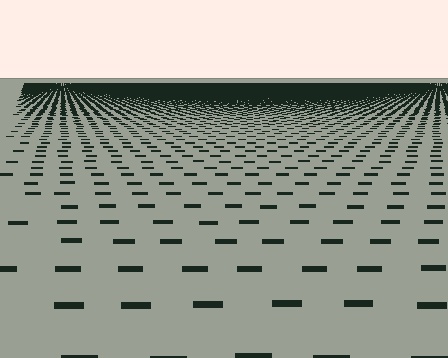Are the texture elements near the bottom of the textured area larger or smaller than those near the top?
Larger. Near the bottom, elements are closer to the viewer and appear at a bigger on-screen size.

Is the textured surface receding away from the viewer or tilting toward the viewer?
The surface is receding away from the viewer. Texture elements get smaller and denser toward the top.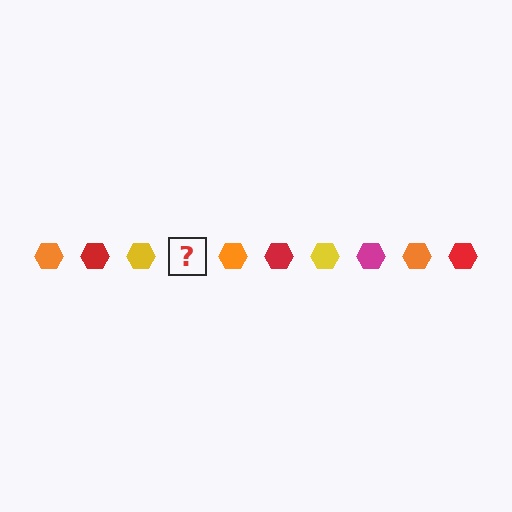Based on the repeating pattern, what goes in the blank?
The blank should be a magenta hexagon.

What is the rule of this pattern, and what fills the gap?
The rule is that the pattern cycles through orange, red, yellow, magenta hexagons. The gap should be filled with a magenta hexagon.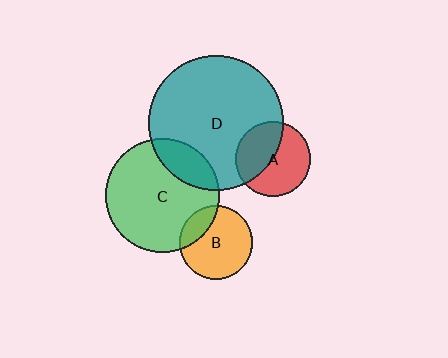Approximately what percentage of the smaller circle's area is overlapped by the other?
Approximately 45%.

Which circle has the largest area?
Circle D (teal).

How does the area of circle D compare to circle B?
Approximately 3.3 times.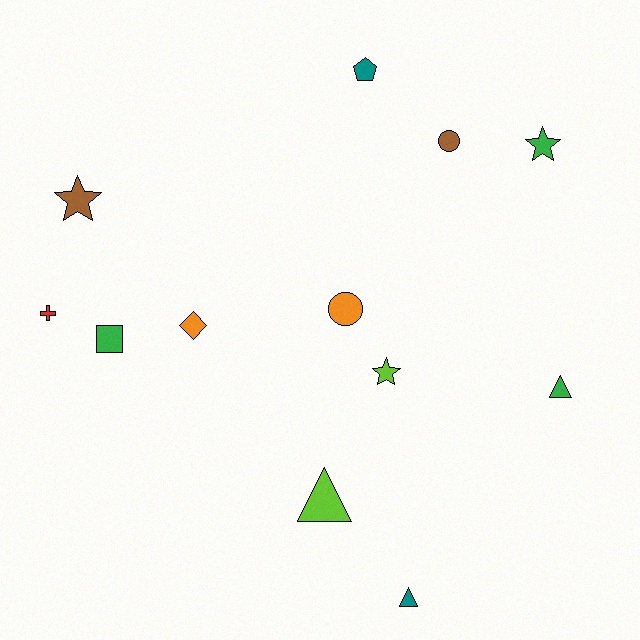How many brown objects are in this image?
There are 2 brown objects.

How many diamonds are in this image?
There is 1 diamond.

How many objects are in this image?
There are 12 objects.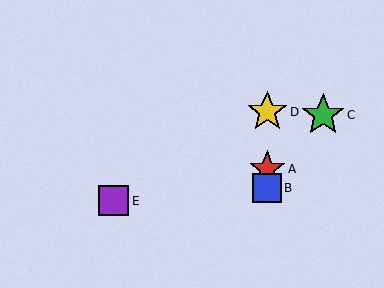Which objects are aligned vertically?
Objects A, B, D are aligned vertically.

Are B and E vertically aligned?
No, B is at x≈267 and E is at x≈114.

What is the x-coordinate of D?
Object D is at x≈267.